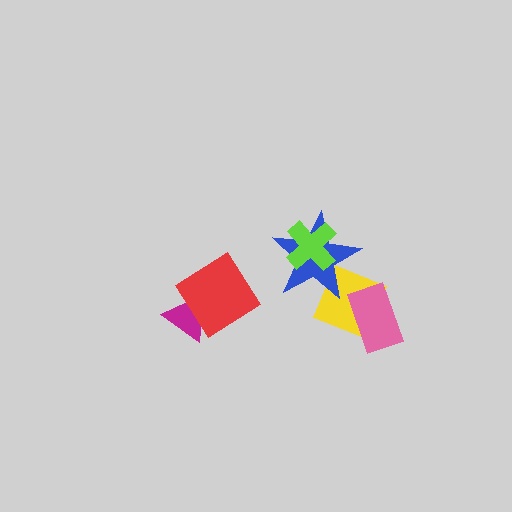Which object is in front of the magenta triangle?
The red diamond is in front of the magenta triangle.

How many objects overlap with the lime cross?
1 object overlaps with the lime cross.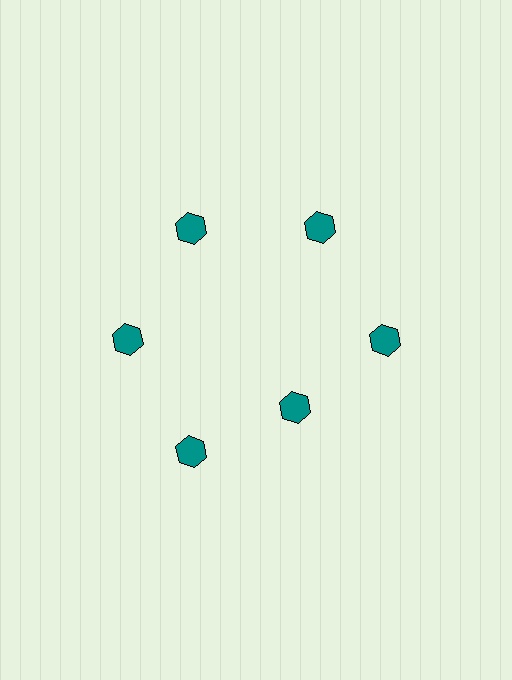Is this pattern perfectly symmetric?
No. The 6 teal hexagons are arranged in a ring, but one element near the 5 o'clock position is pulled inward toward the center, breaking the 6-fold rotational symmetry.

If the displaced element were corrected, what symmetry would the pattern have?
It would have 6-fold rotational symmetry — the pattern would map onto itself every 60 degrees.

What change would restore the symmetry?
The symmetry would be restored by moving it outward, back onto the ring so that all 6 hexagons sit at equal angles and equal distance from the center.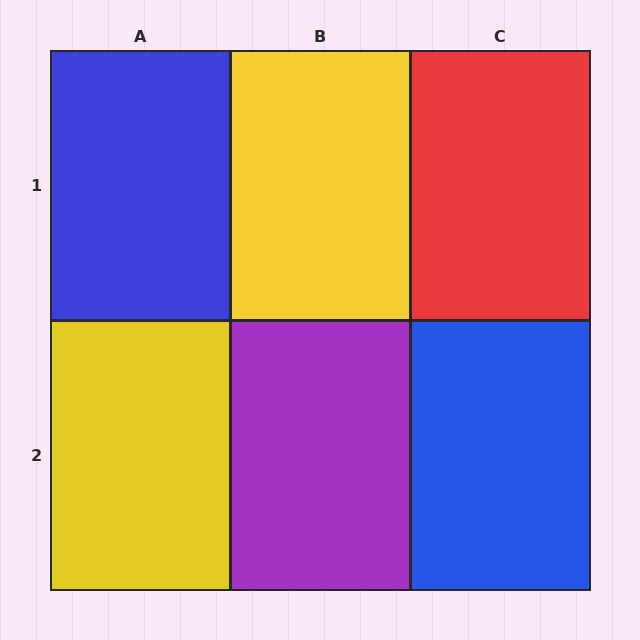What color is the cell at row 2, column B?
Purple.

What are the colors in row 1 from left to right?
Blue, yellow, red.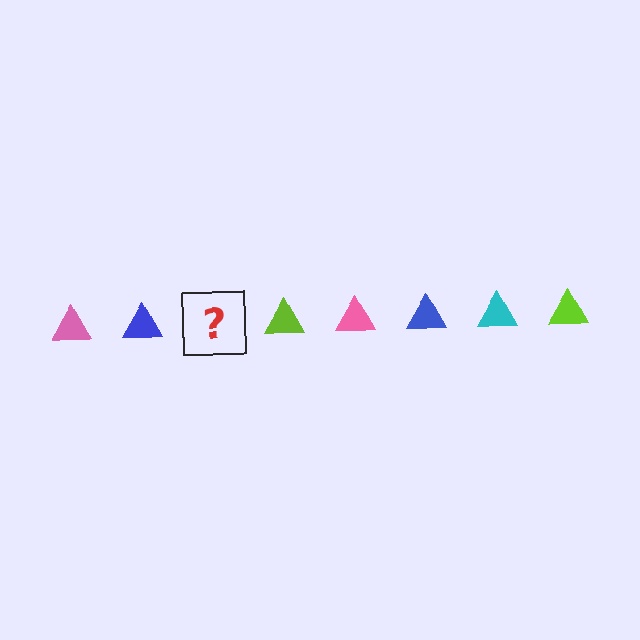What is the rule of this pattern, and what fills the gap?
The rule is that the pattern cycles through pink, blue, cyan, lime triangles. The gap should be filled with a cyan triangle.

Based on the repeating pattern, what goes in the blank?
The blank should be a cyan triangle.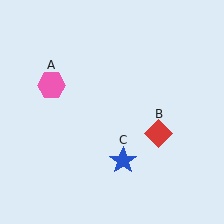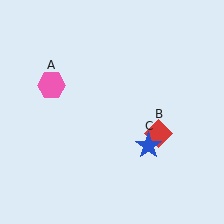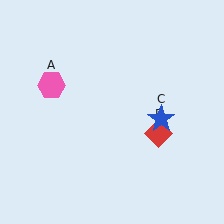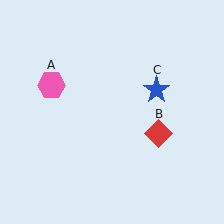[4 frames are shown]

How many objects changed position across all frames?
1 object changed position: blue star (object C).